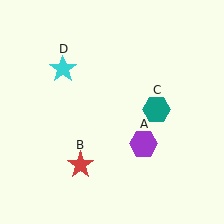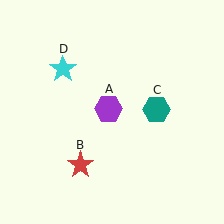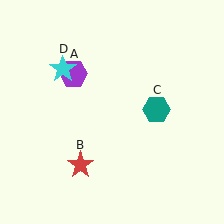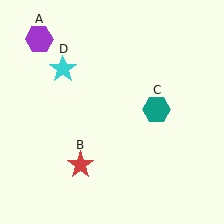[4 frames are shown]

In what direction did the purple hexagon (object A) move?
The purple hexagon (object A) moved up and to the left.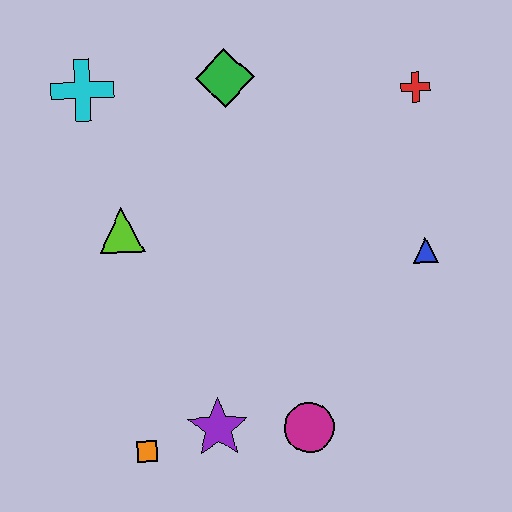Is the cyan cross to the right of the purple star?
No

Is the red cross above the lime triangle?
Yes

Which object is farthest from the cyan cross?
The magenta circle is farthest from the cyan cross.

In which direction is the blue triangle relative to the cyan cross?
The blue triangle is to the right of the cyan cross.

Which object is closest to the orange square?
The purple star is closest to the orange square.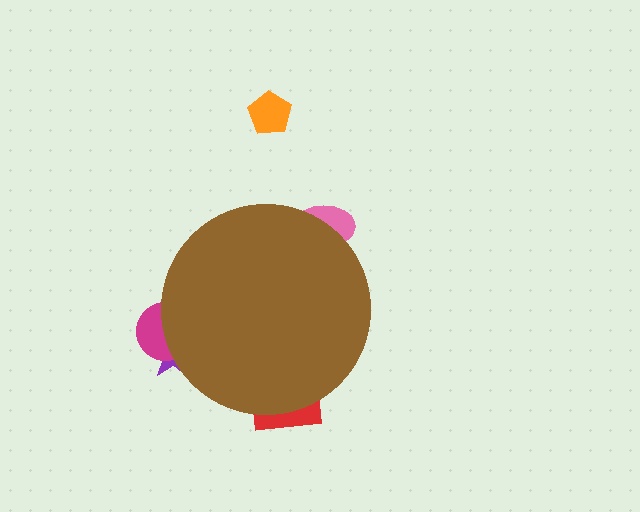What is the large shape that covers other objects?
A brown circle.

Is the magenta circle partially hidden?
Yes, the magenta circle is partially hidden behind the brown circle.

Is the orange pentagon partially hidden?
No, the orange pentagon is fully visible.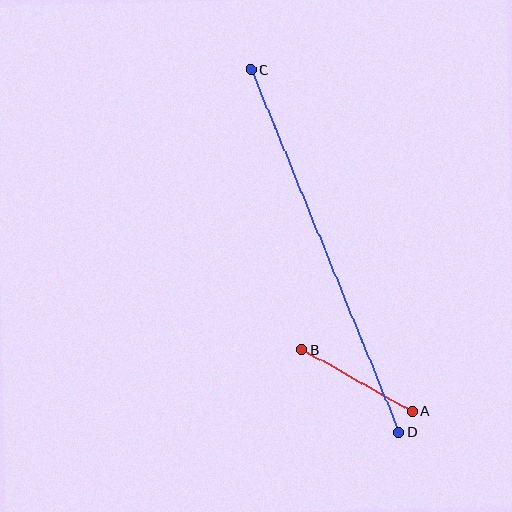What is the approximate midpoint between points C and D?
The midpoint is at approximately (325, 251) pixels.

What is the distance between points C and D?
The distance is approximately 392 pixels.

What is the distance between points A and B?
The distance is approximately 126 pixels.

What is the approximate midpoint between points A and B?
The midpoint is at approximately (357, 381) pixels.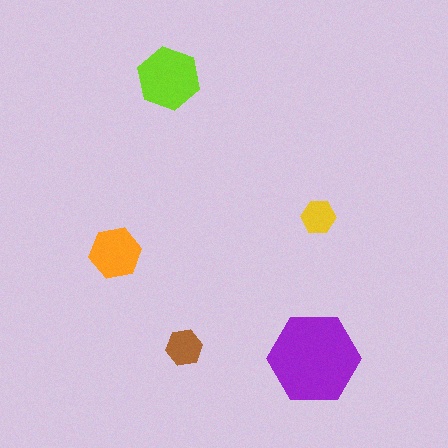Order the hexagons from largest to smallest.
the purple one, the lime one, the orange one, the brown one, the yellow one.